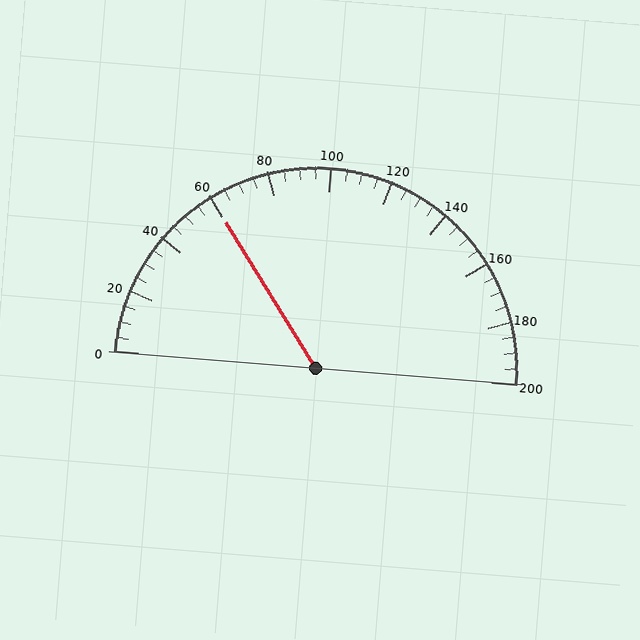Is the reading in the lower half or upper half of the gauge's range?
The reading is in the lower half of the range (0 to 200).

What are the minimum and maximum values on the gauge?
The gauge ranges from 0 to 200.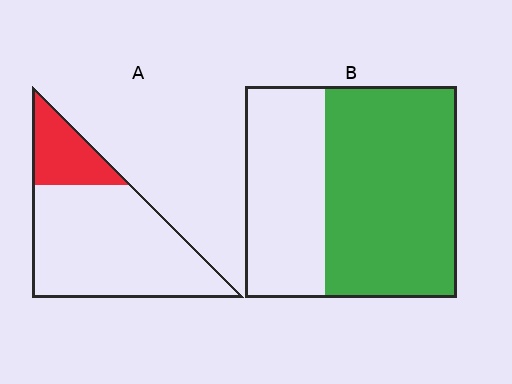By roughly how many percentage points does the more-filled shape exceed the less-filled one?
By roughly 40 percentage points (B over A).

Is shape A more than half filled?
No.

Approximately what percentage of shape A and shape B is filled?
A is approximately 20% and B is approximately 60%.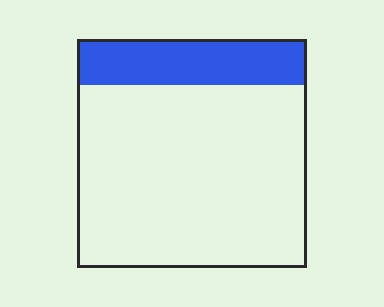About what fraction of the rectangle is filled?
About one fifth (1/5).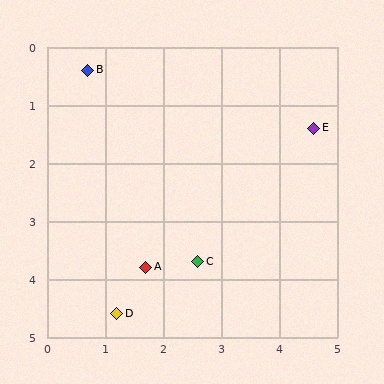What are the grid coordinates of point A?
Point A is at approximately (1.7, 3.8).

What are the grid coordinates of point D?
Point D is at approximately (1.2, 4.6).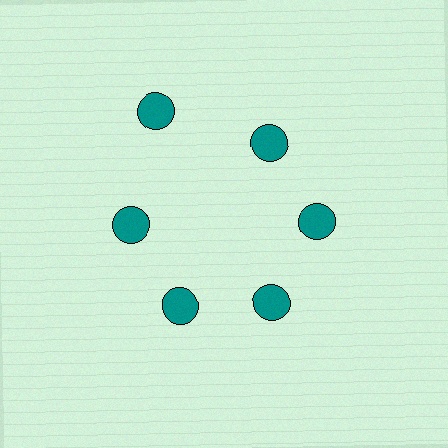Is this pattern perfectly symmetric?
No. The 6 teal circles are arranged in a ring, but one element near the 11 o'clock position is pushed outward from the center, breaking the 6-fold rotational symmetry.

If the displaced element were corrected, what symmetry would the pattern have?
It would have 6-fold rotational symmetry — the pattern would map onto itself every 60 degrees.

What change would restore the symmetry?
The symmetry would be restored by moving it inward, back onto the ring so that all 6 circles sit at equal angles and equal distance from the center.